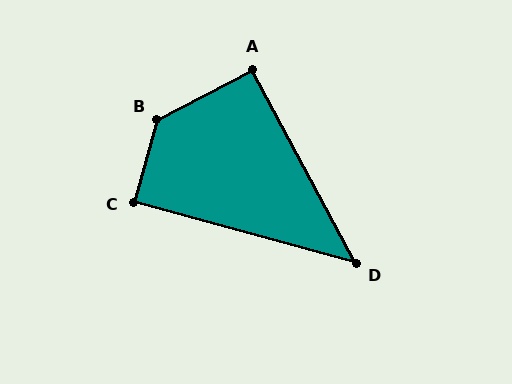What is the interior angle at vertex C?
Approximately 90 degrees (approximately right).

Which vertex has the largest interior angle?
B, at approximately 133 degrees.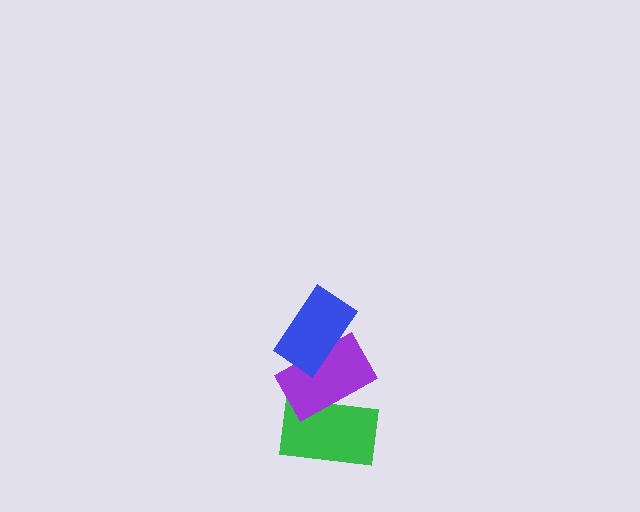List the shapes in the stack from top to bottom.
From top to bottom: the blue rectangle, the purple rectangle, the green rectangle.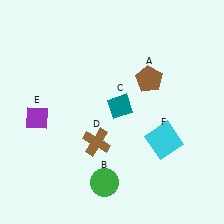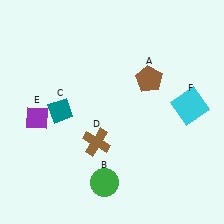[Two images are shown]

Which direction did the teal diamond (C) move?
The teal diamond (C) moved left.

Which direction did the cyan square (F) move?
The cyan square (F) moved up.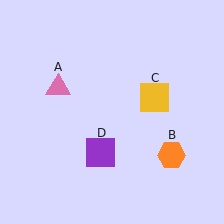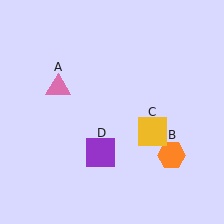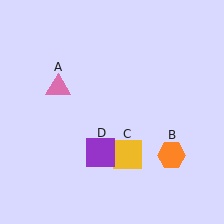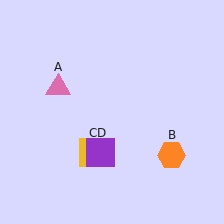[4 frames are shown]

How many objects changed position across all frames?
1 object changed position: yellow square (object C).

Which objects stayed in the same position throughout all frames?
Pink triangle (object A) and orange hexagon (object B) and purple square (object D) remained stationary.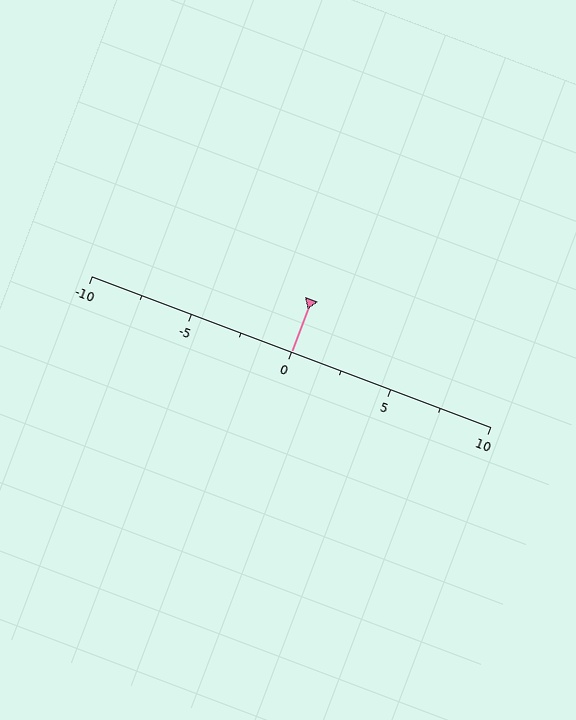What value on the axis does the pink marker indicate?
The marker indicates approximately 0.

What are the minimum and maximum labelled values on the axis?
The axis runs from -10 to 10.